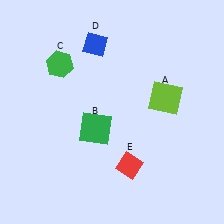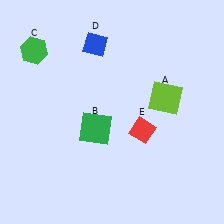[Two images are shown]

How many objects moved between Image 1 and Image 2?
2 objects moved between the two images.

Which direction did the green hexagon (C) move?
The green hexagon (C) moved left.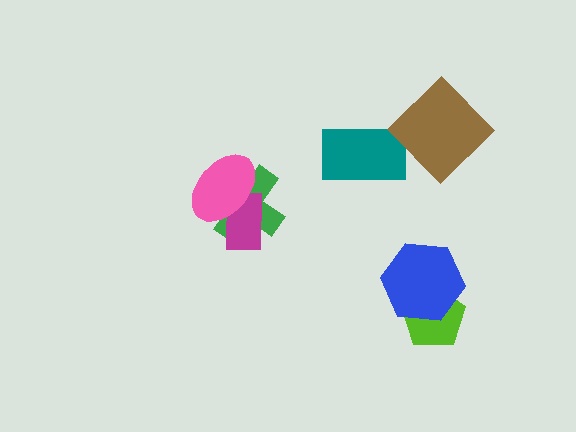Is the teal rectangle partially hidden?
No, no other shape covers it.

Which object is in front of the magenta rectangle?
The pink ellipse is in front of the magenta rectangle.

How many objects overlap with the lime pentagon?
1 object overlaps with the lime pentagon.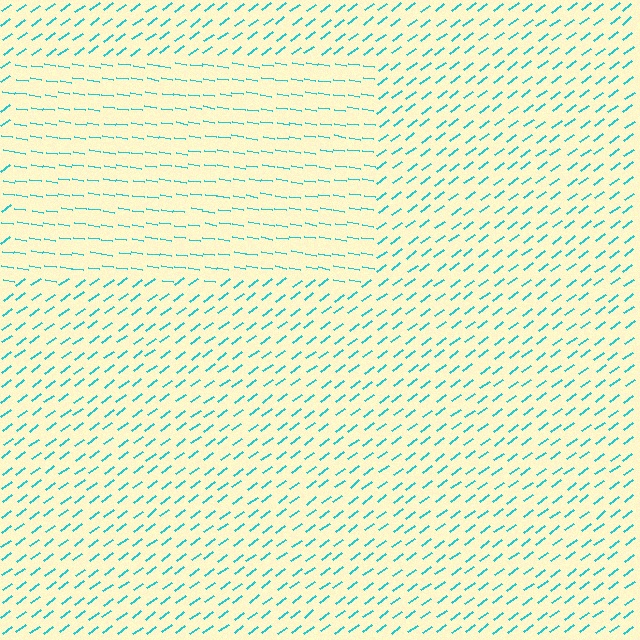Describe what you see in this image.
The image is filled with small cyan line segments. A rectangle region in the image has lines oriented differently from the surrounding lines, creating a visible texture boundary.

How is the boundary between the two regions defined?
The boundary is defined purely by a change in line orientation (approximately 45 degrees difference). All lines are the same color and thickness.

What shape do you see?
I see a rectangle.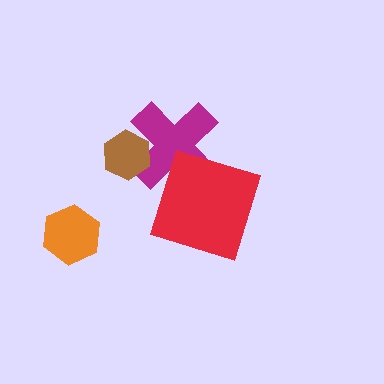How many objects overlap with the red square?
1 object overlaps with the red square.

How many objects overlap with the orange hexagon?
0 objects overlap with the orange hexagon.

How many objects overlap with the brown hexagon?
1 object overlaps with the brown hexagon.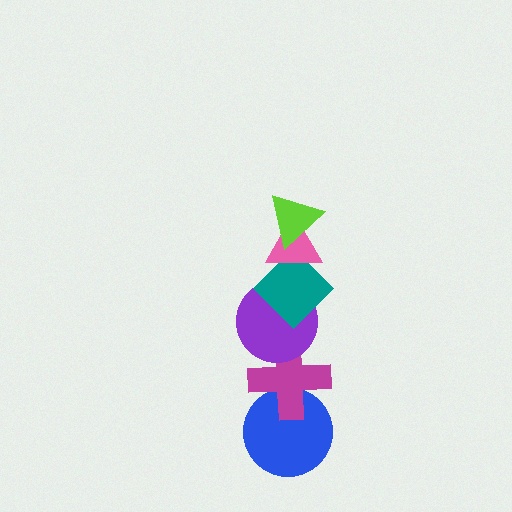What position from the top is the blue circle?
The blue circle is 6th from the top.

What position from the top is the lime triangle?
The lime triangle is 1st from the top.